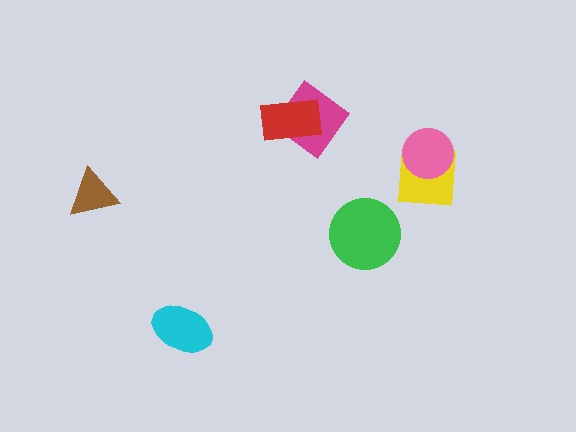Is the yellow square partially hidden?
Yes, it is partially covered by another shape.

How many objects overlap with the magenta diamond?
1 object overlaps with the magenta diamond.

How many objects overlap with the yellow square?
1 object overlaps with the yellow square.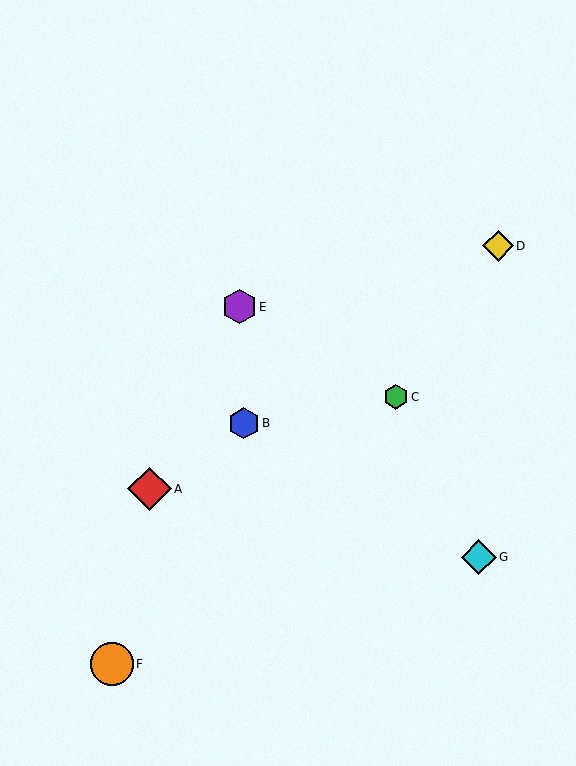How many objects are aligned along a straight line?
3 objects (A, B, D) are aligned along a straight line.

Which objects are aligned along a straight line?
Objects A, B, D are aligned along a straight line.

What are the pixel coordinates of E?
Object E is at (239, 307).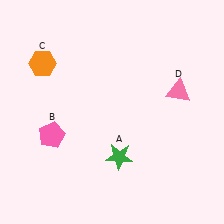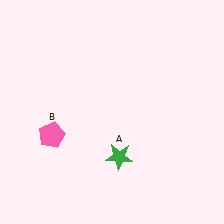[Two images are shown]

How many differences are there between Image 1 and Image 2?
There are 2 differences between the two images.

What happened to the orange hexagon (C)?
The orange hexagon (C) was removed in Image 2. It was in the top-left area of Image 1.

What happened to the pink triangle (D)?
The pink triangle (D) was removed in Image 2. It was in the top-right area of Image 1.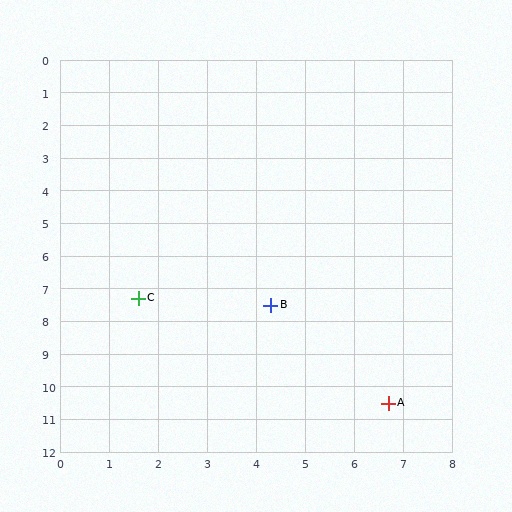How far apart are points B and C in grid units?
Points B and C are about 2.7 grid units apart.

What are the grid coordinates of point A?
Point A is at approximately (6.7, 10.5).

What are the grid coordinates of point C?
Point C is at approximately (1.6, 7.3).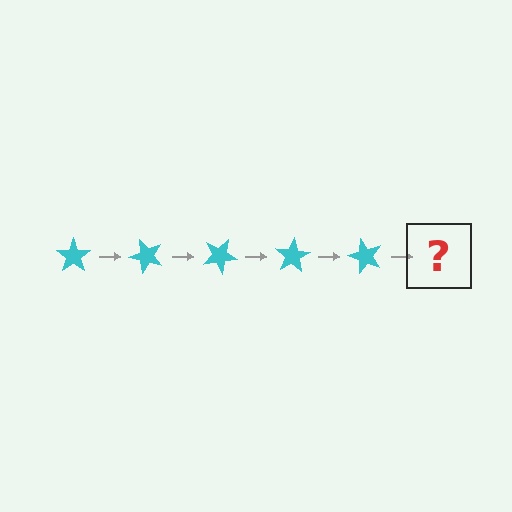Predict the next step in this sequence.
The next step is a cyan star rotated 250 degrees.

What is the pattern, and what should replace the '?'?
The pattern is that the star rotates 50 degrees each step. The '?' should be a cyan star rotated 250 degrees.